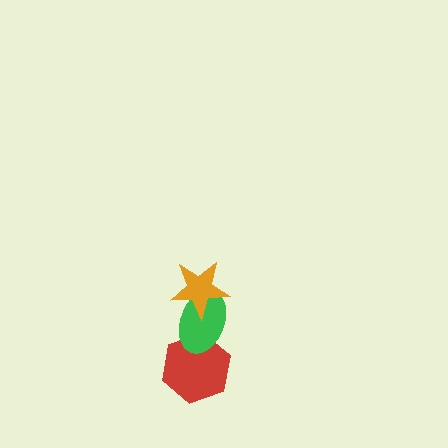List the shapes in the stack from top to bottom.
From top to bottom: the orange star, the green ellipse, the red hexagon.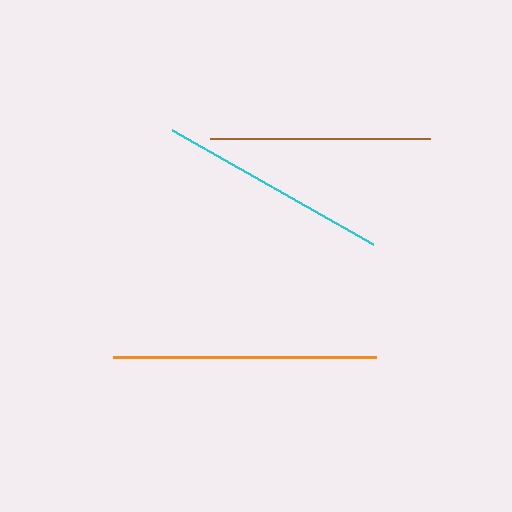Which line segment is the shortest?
The brown line is the shortest at approximately 219 pixels.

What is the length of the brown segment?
The brown segment is approximately 219 pixels long.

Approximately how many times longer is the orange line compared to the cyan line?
The orange line is approximately 1.1 times the length of the cyan line.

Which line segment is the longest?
The orange line is the longest at approximately 263 pixels.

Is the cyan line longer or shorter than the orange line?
The orange line is longer than the cyan line.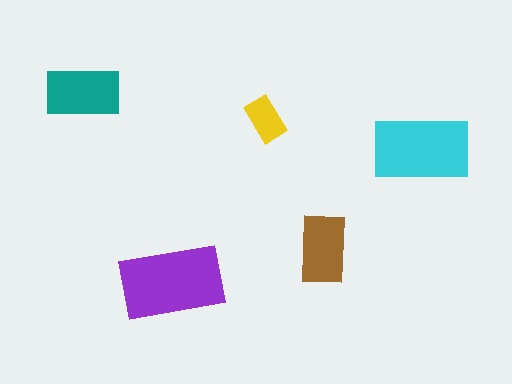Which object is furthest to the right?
The cyan rectangle is rightmost.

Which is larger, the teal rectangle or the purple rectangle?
The purple one.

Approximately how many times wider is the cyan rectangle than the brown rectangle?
About 1.5 times wider.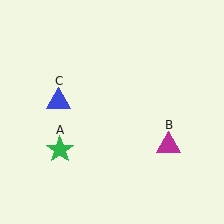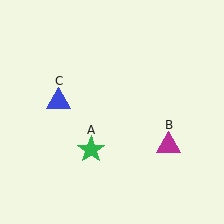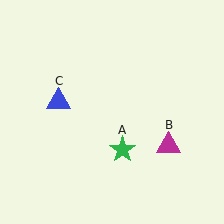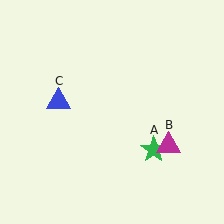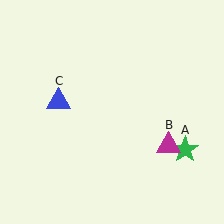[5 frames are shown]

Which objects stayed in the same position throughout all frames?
Magenta triangle (object B) and blue triangle (object C) remained stationary.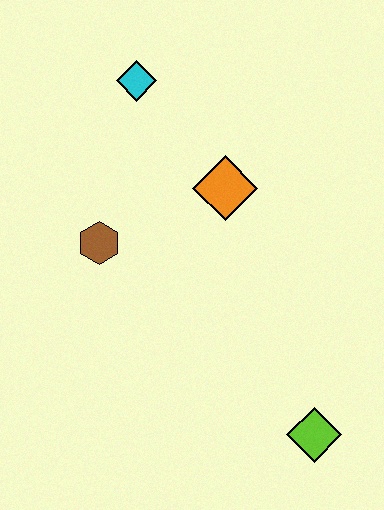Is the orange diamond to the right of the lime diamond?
No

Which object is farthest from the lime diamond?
The cyan diamond is farthest from the lime diamond.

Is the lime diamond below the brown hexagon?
Yes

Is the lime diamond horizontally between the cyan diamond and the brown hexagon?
No